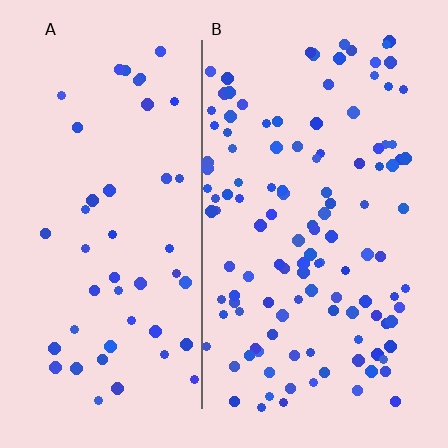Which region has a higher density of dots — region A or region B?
B (the right).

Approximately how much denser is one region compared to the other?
Approximately 2.5× — region B over region A.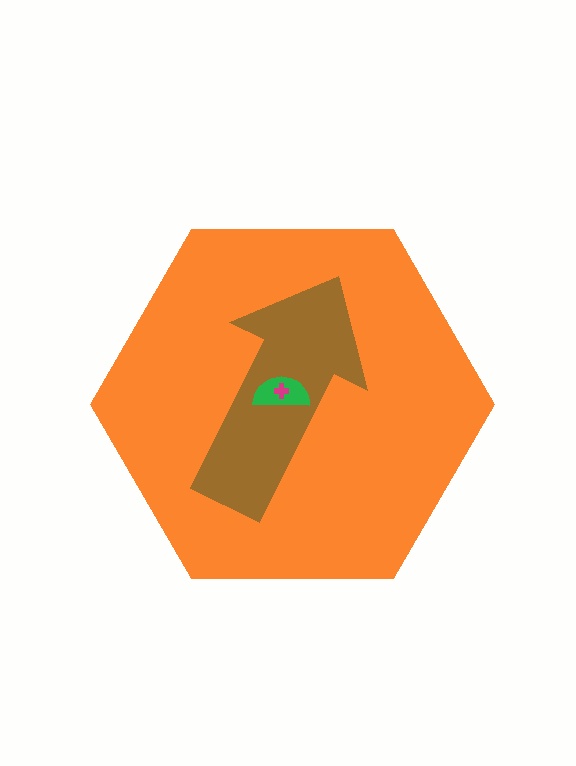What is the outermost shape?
The orange hexagon.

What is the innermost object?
The magenta cross.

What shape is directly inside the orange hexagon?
The brown arrow.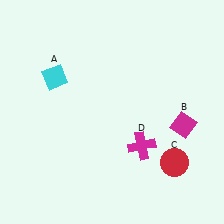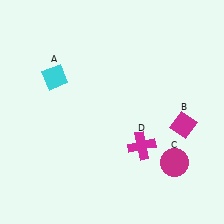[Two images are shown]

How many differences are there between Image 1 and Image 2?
There is 1 difference between the two images.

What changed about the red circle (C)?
In Image 1, C is red. In Image 2, it changed to magenta.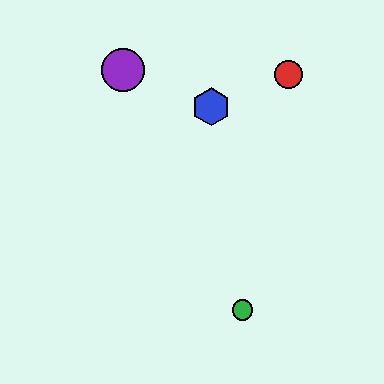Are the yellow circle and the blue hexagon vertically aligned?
No, the yellow circle is at x≈123 and the blue hexagon is at x≈211.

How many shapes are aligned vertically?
2 shapes (the yellow circle, the purple circle) are aligned vertically.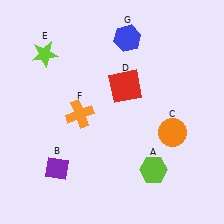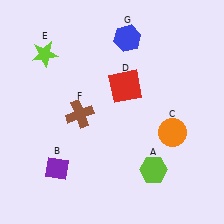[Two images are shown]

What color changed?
The cross (F) changed from orange in Image 1 to brown in Image 2.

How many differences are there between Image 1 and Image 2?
There is 1 difference between the two images.